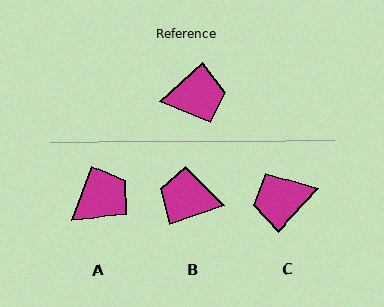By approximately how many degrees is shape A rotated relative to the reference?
Approximately 27 degrees counter-clockwise.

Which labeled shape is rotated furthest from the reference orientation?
C, about 175 degrees away.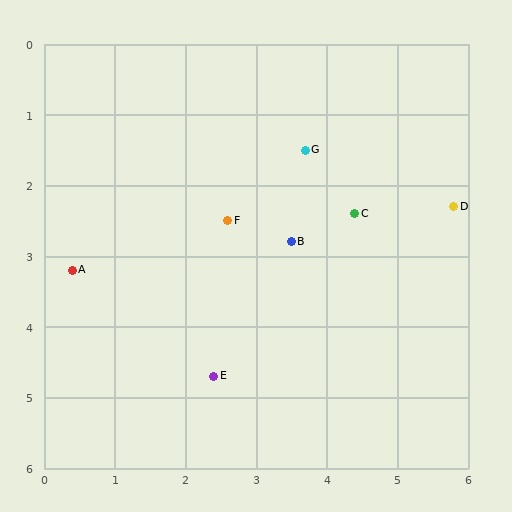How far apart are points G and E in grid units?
Points G and E are about 3.5 grid units apart.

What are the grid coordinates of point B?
Point B is at approximately (3.5, 2.8).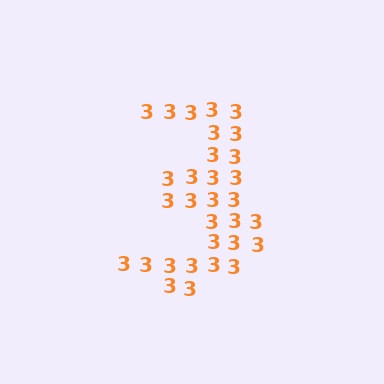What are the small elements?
The small elements are digit 3's.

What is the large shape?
The large shape is the digit 3.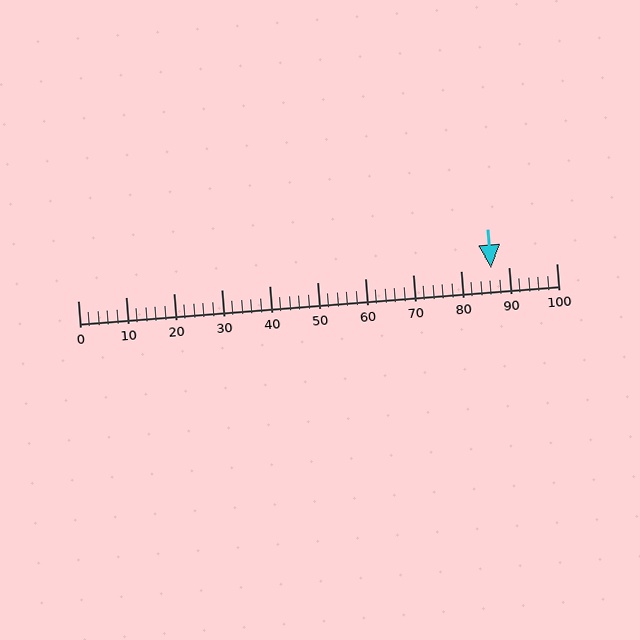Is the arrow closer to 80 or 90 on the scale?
The arrow is closer to 90.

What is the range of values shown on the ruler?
The ruler shows values from 0 to 100.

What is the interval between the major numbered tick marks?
The major tick marks are spaced 10 units apart.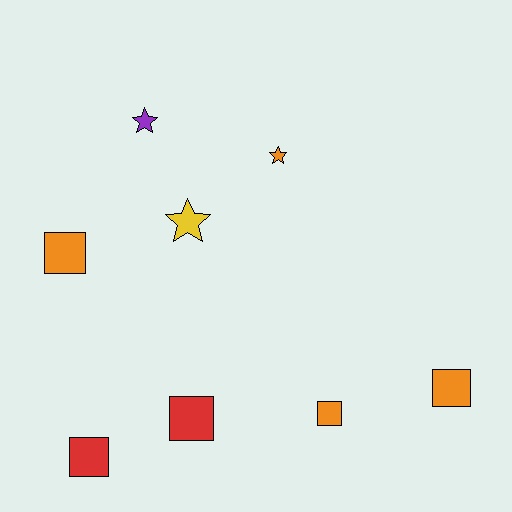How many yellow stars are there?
There is 1 yellow star.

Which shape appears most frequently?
Square, with 5 objects.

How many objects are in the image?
There are 8 objects.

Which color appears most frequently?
Orange, with 4 objects.